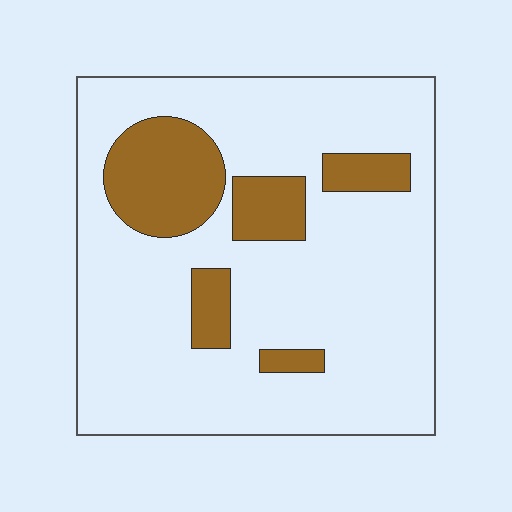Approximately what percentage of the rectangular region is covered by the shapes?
Approximately 20%.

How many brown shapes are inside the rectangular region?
5.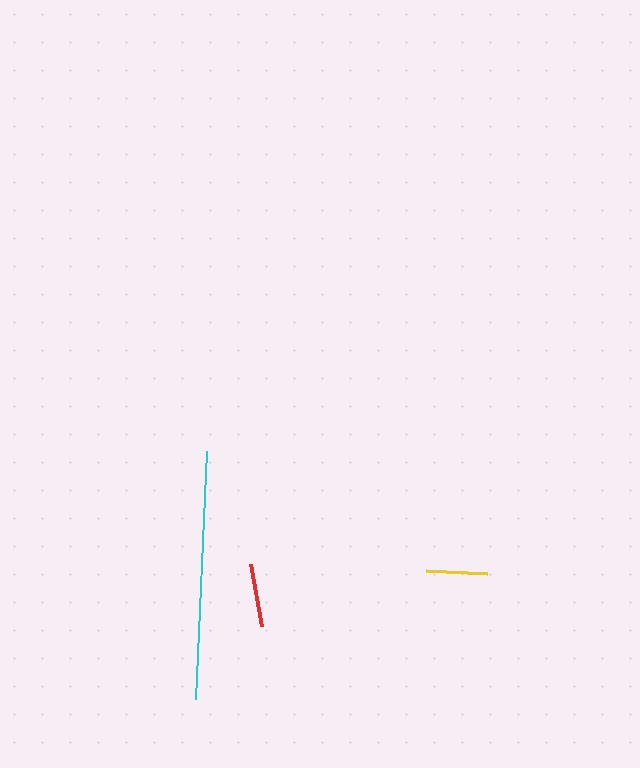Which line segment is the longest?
The cyan line is the longest at approximately 248 pixels.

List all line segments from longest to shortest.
From longest to shortest: cyan, red, yellow.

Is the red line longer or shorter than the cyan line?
The cyan line is longer than the red line.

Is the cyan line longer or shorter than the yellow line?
The cyan line is longer than the yellow line.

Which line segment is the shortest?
The yellow line is the shortest at approximately 61 pixels.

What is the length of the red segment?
The red segment is approximately 63 pixels long.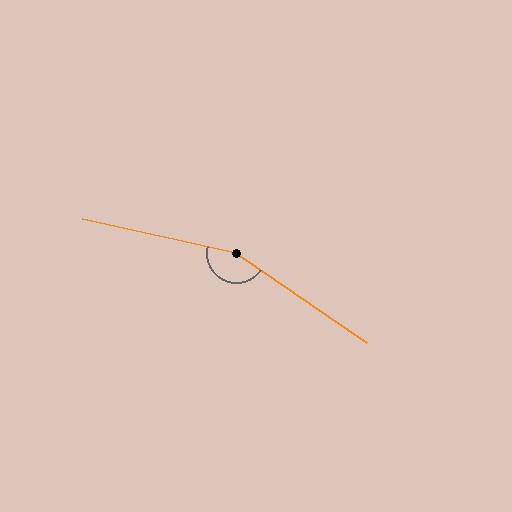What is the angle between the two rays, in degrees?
Approximately 158 degrees.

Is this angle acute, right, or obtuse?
It is obtuse.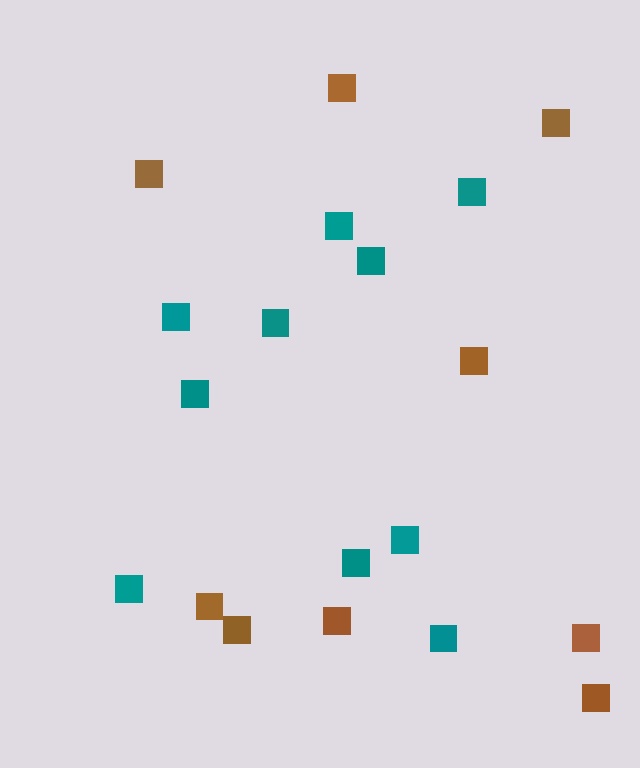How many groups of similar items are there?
There are 2 groups: one group of teal squares (10) and one group of brown squares (9).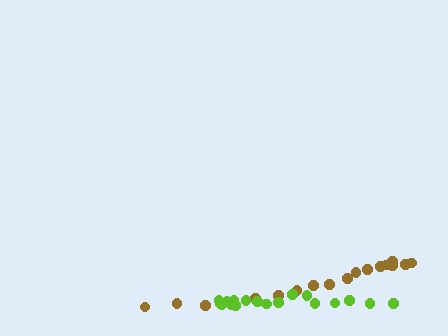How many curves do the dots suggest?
There are 2 distinct paths.